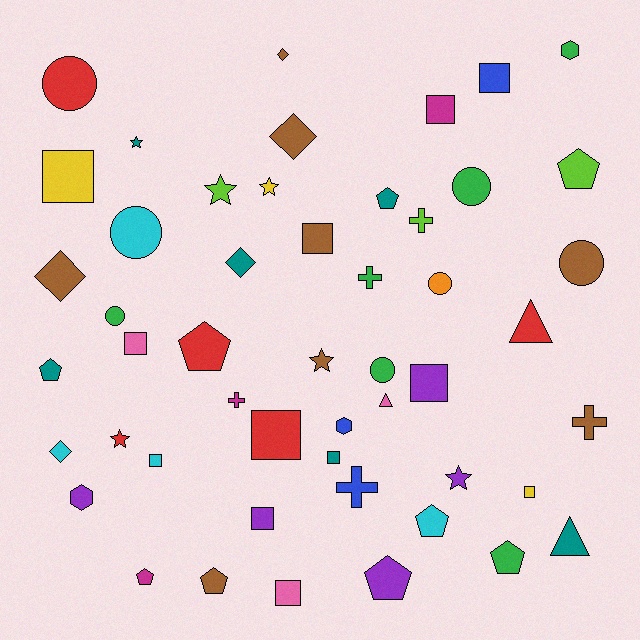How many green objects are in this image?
There are 6 green objects.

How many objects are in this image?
There are 50 objects.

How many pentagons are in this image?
There are 9 pentagons.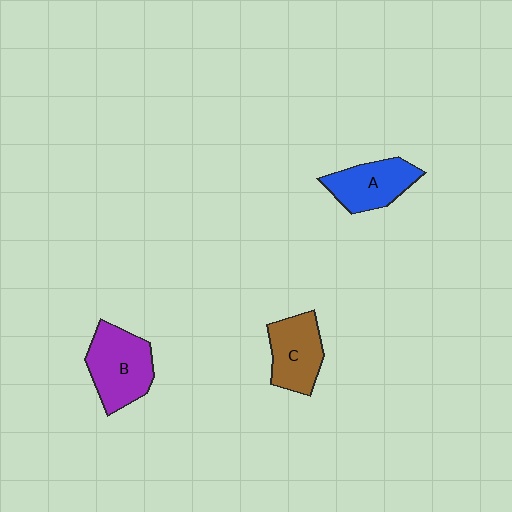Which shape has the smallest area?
Shape A (blue).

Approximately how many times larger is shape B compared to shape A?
Approximately 1.2 times.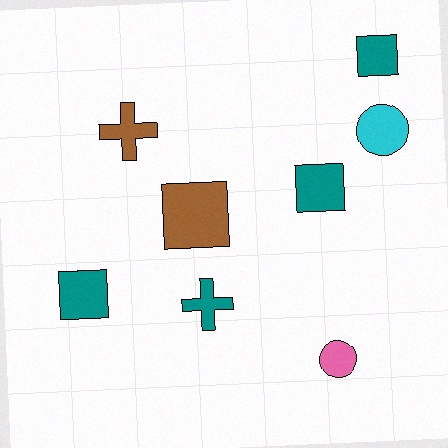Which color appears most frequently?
Teal, with 4 objects.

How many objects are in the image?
There are 8 objects.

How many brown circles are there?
There are no brown circles.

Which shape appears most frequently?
Square, with 4 objects.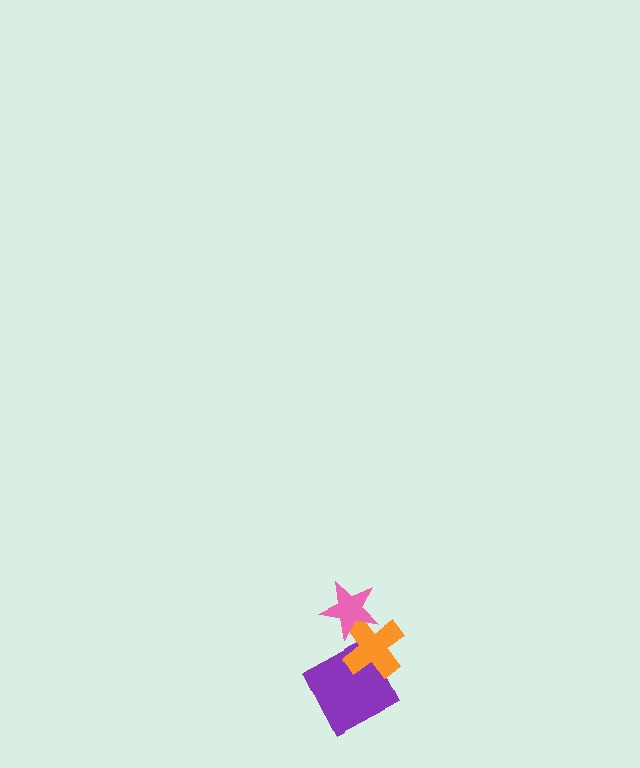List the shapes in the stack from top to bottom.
From top to bottom: the pink star, the orange cross, the purple square.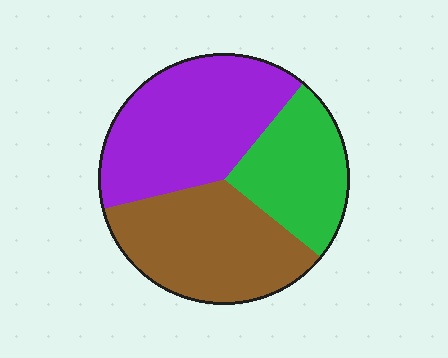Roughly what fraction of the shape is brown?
Brown covers roughly 35% of the shape.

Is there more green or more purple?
Purple.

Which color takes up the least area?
Green, at roughly 25%.